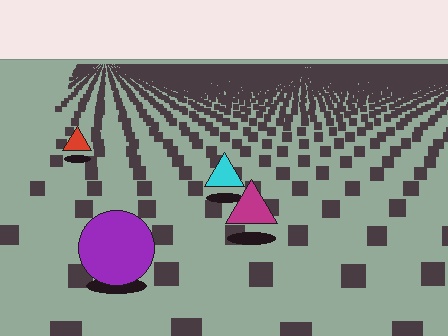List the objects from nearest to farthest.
From nearest to farthest: the purple circle, the magenta triangle, the cyan triangle, the red triangle.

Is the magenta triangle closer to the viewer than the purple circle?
No. The purple circle is closer — you can tell from the texture gradient: the ground texture is coarser near it.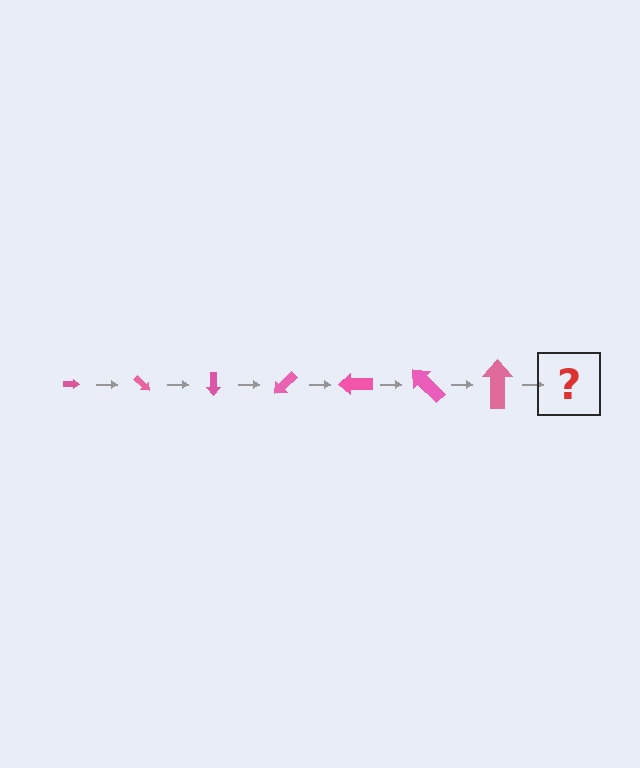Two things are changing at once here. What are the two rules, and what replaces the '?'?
The two rules are that the arrow grows larger each step and it rotates 45 degrees each step. The '?' should be an arrow, larger than the previous one and rotated 315 degrees from the start.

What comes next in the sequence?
The next element should be an arrow, larger than the previous one and rotated 315 degrees from the start.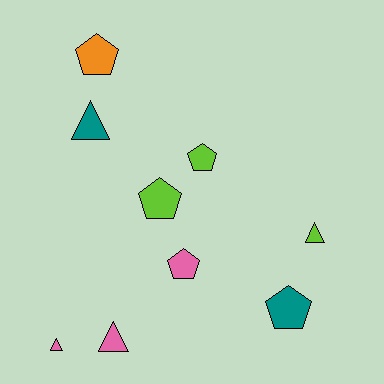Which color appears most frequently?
Pink, with 3 objects.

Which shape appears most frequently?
Pentagon, with 5 objects.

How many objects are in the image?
There are 9 objects.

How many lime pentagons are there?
There are 2 lime pentagons.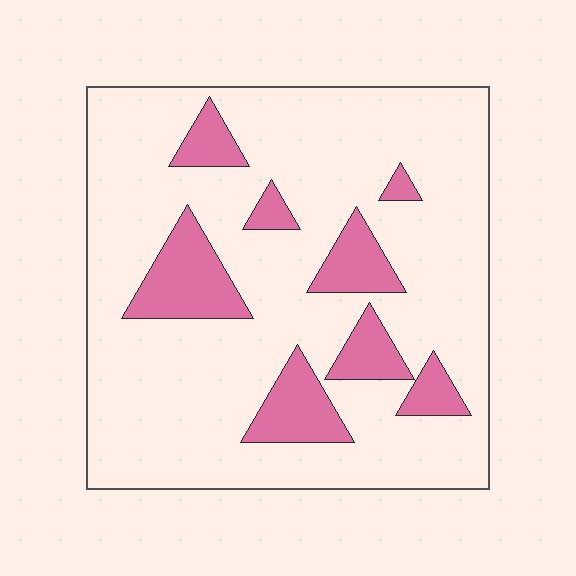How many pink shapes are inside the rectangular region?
8.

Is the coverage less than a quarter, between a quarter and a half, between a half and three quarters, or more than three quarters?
Less than a quarter.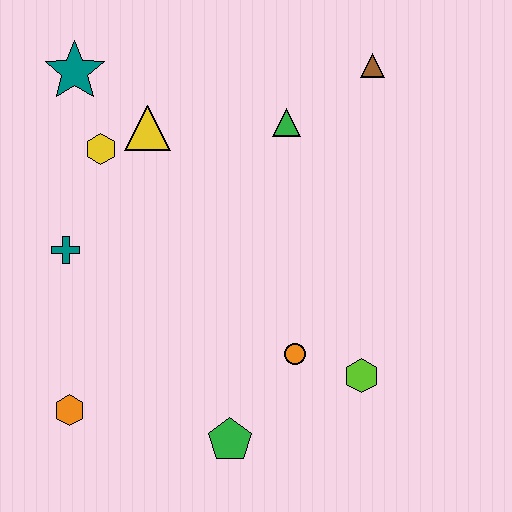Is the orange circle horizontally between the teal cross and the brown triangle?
Yes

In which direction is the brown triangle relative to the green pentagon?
The brown triangle is above the green pentagon.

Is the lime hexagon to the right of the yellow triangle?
Yes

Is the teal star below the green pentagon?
No